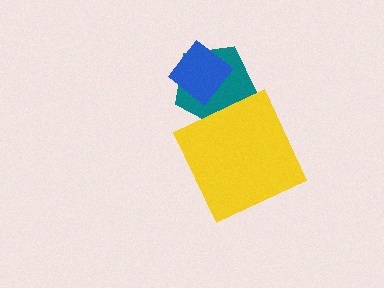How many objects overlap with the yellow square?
1 object overlaps with the yellow square.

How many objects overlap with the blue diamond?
1 object overlaps with the blue diamond.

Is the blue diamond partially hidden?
No, no other shape covers it.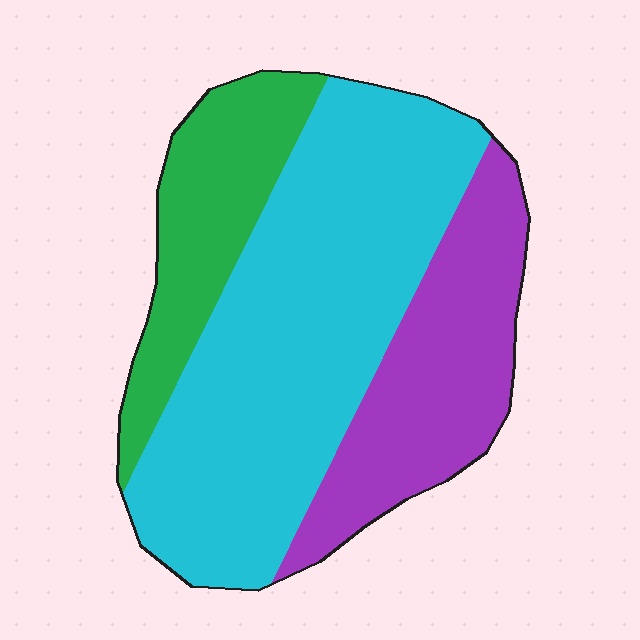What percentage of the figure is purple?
Purple covers roughly 25% of the figure.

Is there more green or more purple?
Purple.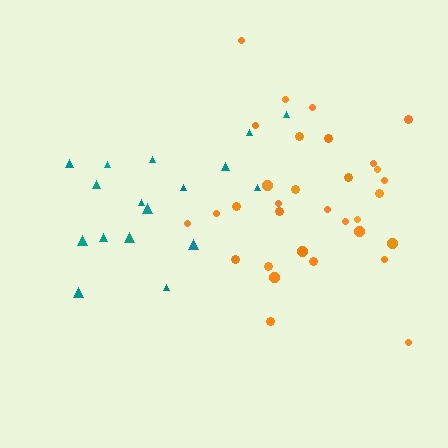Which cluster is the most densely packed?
Orange.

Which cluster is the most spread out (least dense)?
Teal.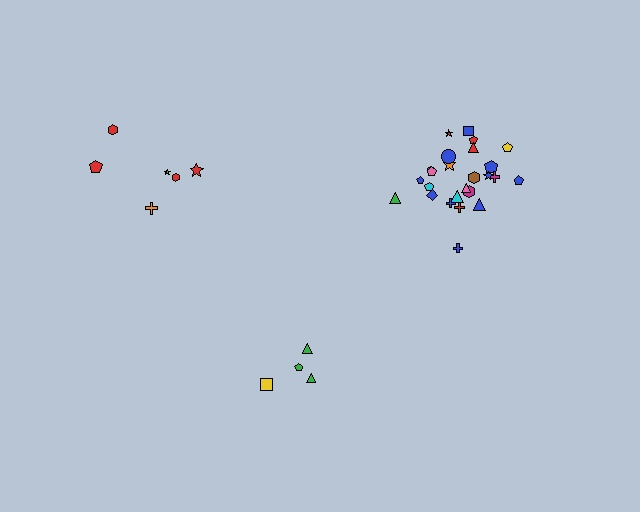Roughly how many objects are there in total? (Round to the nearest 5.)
Roughly 35 objects in total.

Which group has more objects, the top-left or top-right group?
The top-right group.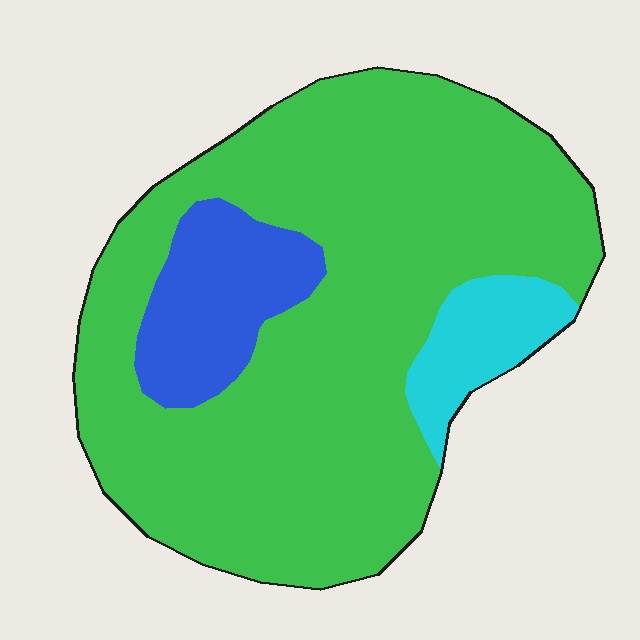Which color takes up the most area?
Green, at roughly 80%.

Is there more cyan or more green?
Green.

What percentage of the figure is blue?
Blue covers about 15% of the figure.